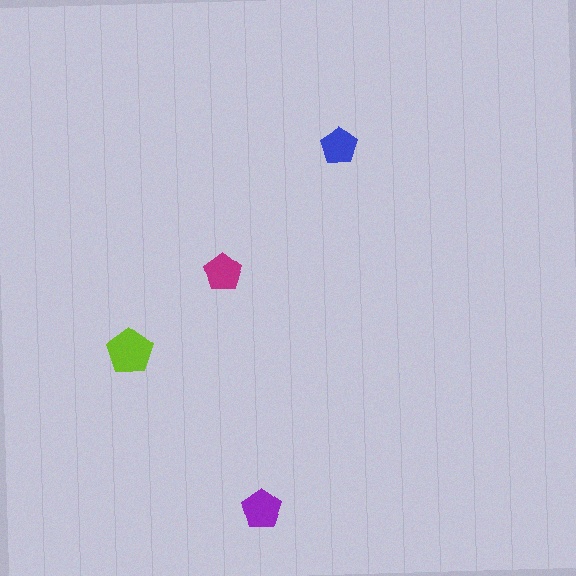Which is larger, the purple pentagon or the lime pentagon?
The lime one.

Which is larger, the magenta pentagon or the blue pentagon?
The magenta one.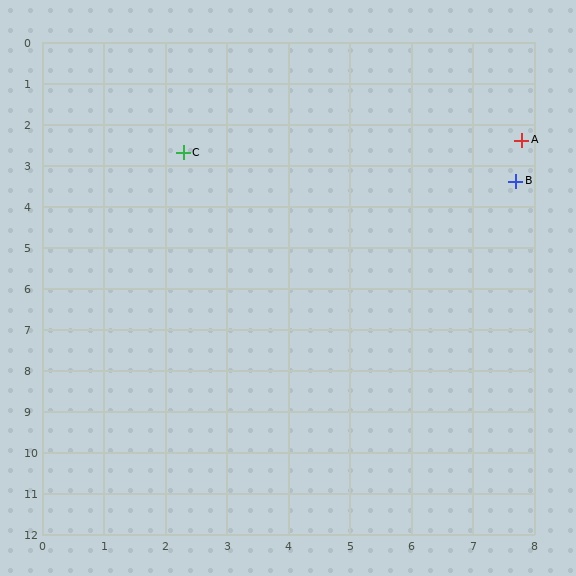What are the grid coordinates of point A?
Point A is at approximately (7.8, 2.4).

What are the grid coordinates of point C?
Point C is at approximately (2.3, 2.7).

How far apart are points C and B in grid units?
Points C and B are about 5.4 grid units apart.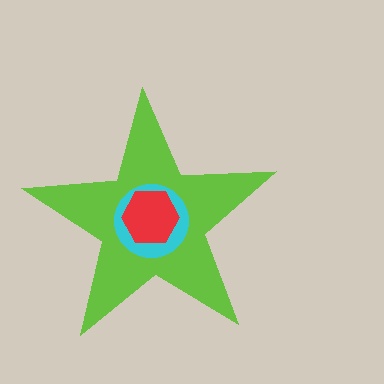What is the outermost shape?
The lime star.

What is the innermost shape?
The red hexagon.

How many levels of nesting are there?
3.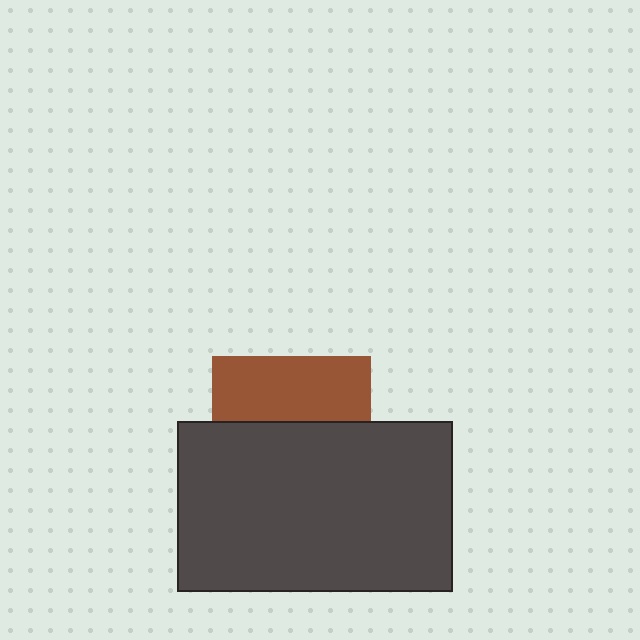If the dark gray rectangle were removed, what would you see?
You would see the complete brown square.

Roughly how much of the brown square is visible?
A small part of it is visible (roughly 41%).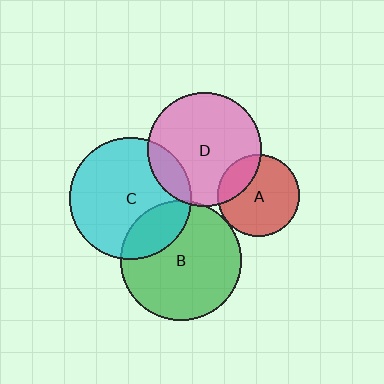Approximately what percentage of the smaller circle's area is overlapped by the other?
Approximately 25%.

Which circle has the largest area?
Circle C (cyan).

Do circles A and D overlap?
Yes.